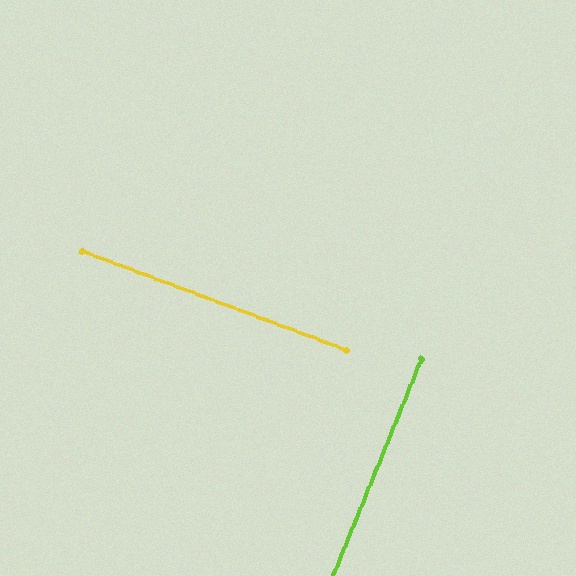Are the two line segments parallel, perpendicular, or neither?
Perpendicular — they meet at approximately 88°.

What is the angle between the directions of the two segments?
Approximately 88 degrees.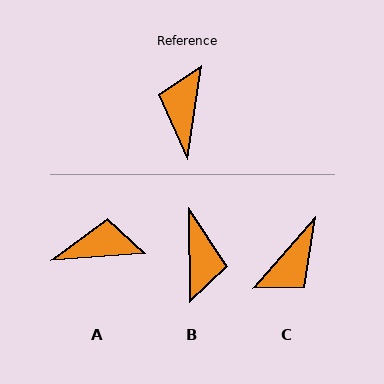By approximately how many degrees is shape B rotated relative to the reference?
Approximately 171 degrees clockwise.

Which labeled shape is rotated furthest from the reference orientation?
B, about 171 degrees away.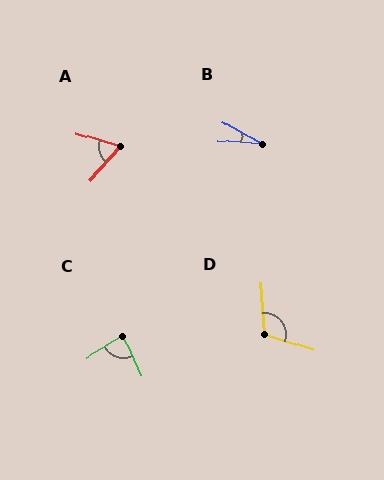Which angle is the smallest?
B, at approximately 25 degrees.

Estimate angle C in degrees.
Approximately 83 degrees.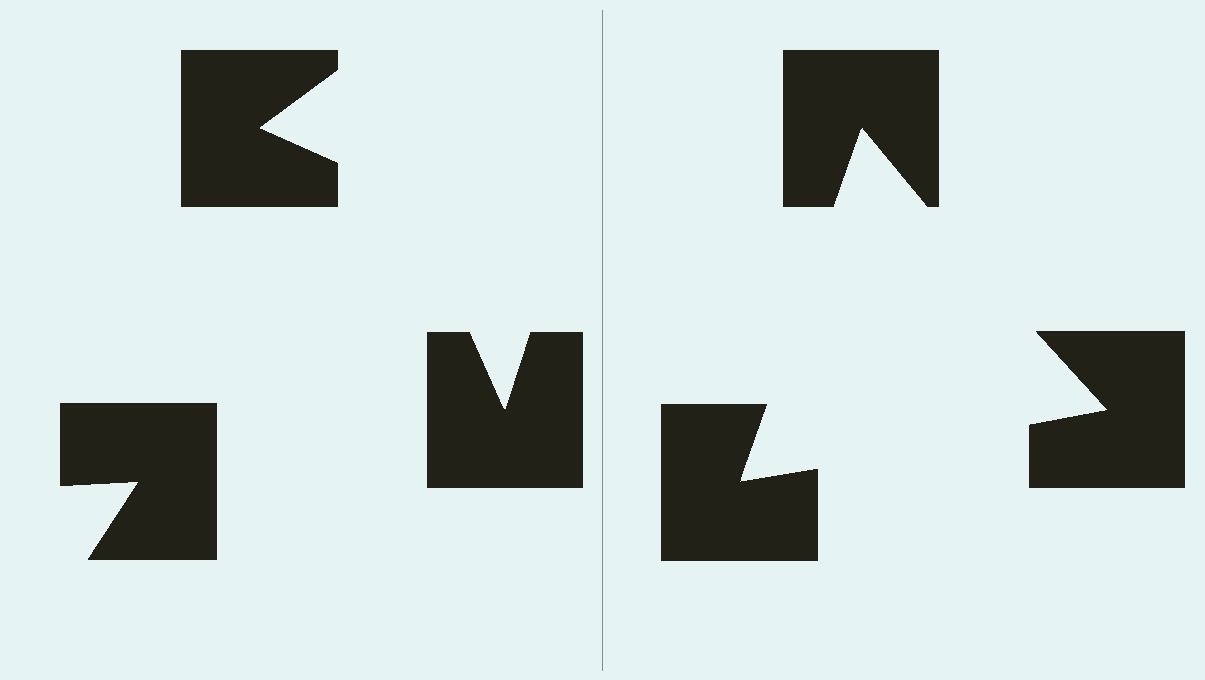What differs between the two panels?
The notched squares are positioned identically on both sides; only the wedge orientations differ. On the right they align to a triangle; on the left they are misaligned.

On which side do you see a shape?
An illusory triangle appears on the right side. On the left side the wedge cuts are rotated, so no coherent shape forms.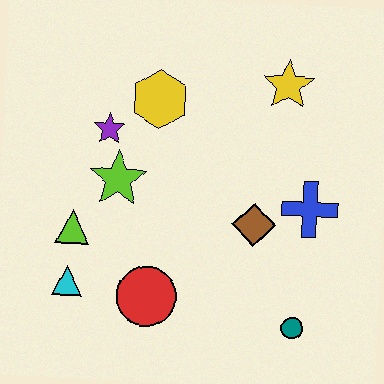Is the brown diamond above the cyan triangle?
Yes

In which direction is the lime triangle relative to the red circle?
The lime triangle is to the left of the red circle.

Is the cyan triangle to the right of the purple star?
No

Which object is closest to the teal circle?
The brown diamond is closest to the teal circle.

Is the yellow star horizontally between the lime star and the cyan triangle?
No